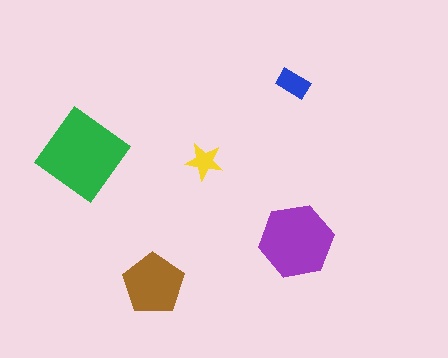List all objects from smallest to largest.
The yellow star, the blue rectangle, the brown pentagon, the purple hexagon, the green diamond.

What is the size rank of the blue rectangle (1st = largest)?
4th.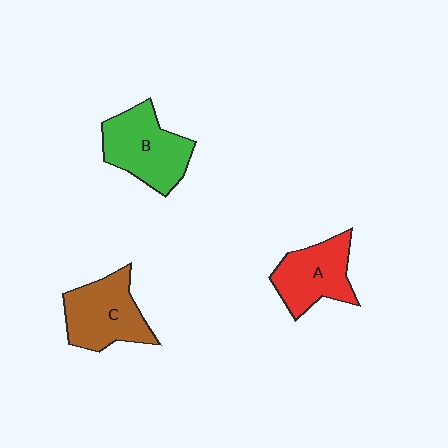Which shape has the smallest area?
Shape A (red).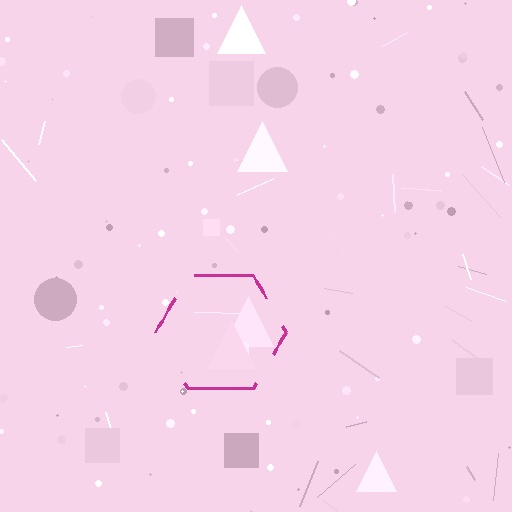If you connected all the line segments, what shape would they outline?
They would outline a hexagon.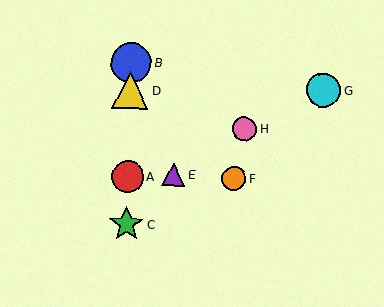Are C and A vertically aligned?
Yes, both are at x≈126.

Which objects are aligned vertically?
Objects A, B, C, D are aligned vertically.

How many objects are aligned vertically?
4 objects (A, B, C, D) are aligned vertically.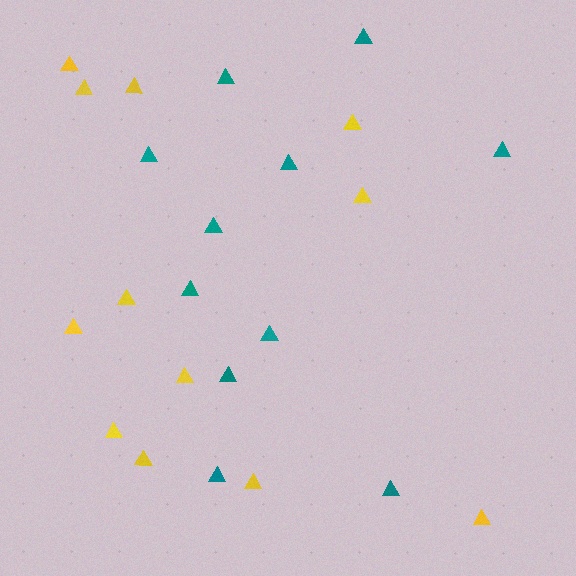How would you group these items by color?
There are 2 groups: one group of yellow triangles (12) and one group of teal triangles (11).